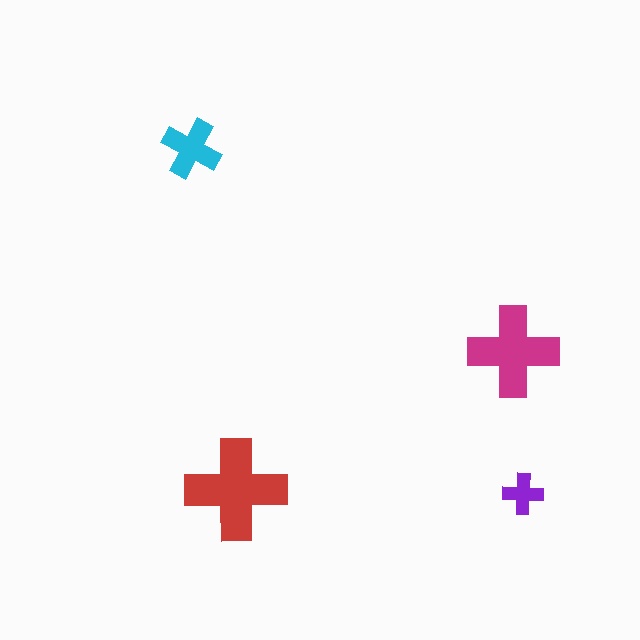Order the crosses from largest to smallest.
the red one, the magenta one, the cyan one, the purple one.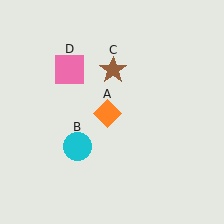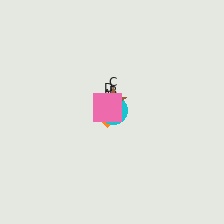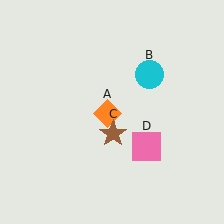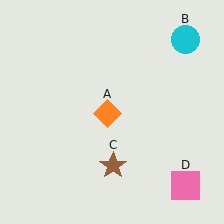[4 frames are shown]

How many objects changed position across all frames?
3 objects changed position: cyan circle (object B), brown star (object C), pink square (object D).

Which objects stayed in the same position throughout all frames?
Orange diamond (object A) remained stationary.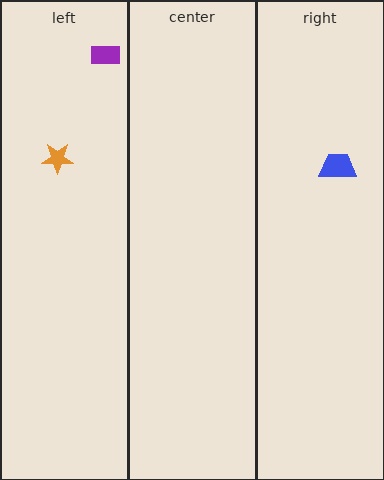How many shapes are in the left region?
2.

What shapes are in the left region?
The purple rectangle, the orange star.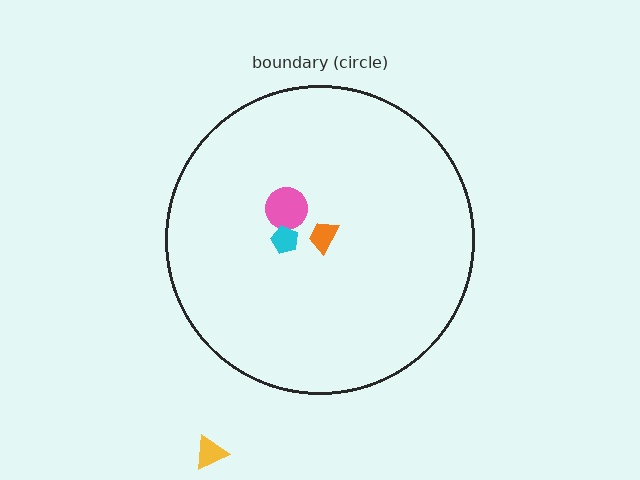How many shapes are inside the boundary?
3 inside, 1 outside.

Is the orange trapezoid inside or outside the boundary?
Inside.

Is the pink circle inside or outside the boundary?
Inside.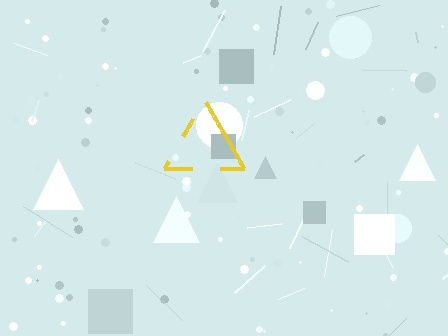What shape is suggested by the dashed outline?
The dashed outline suggests a triangle.